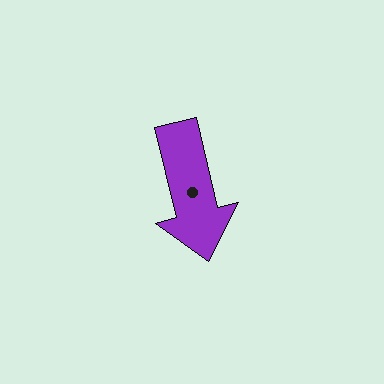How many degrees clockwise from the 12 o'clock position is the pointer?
Approximately 166 degrees.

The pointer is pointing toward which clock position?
Roughly 6 o'clock.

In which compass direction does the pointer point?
South.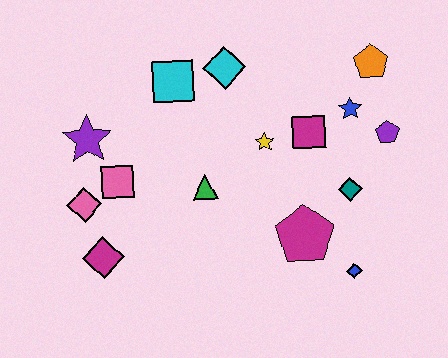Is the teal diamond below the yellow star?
Yes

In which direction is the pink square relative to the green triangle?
The pink square is to the left of the green triangle.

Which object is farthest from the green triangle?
The orange pentagon is farthest from the green triangle.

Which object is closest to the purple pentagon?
The blue star is closest to the purple pentagon.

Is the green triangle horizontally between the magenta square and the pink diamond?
Yes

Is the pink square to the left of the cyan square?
Yes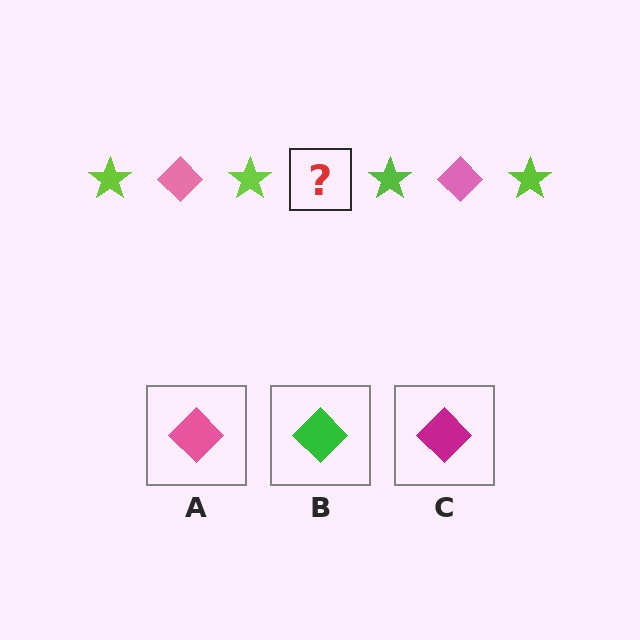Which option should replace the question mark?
Option A.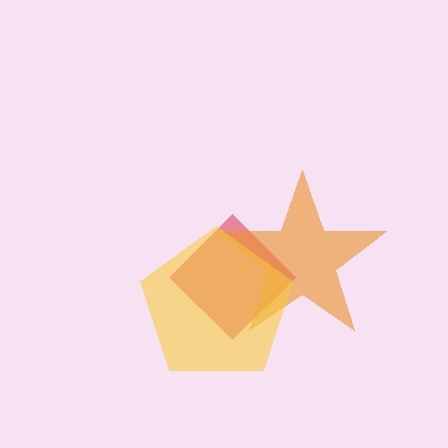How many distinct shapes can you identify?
There are 3 distinct shapes: a red diamond, an orange star, a yellow pentagon.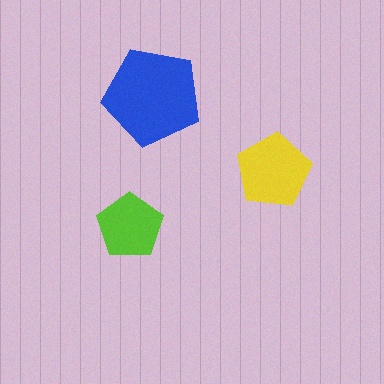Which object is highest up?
The blue pentagon is topmost.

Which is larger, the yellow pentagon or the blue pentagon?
The blue one.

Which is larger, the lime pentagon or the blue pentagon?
The blue one.